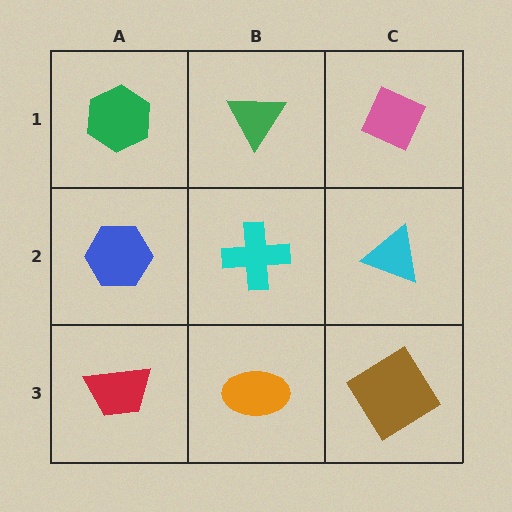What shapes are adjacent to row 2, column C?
A pink diamond (row 1, column C), a brown diamond (row 3, column C), a cyan cross (row 2, column B).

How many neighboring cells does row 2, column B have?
4.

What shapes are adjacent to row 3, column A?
A blue hexagon (row 2, column A), an orange ellipse (row 3, column B).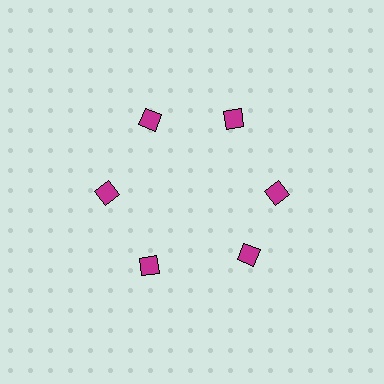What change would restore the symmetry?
The symmetry would be restored by rotating it back into even spacing with its neighbors so that all 6 diamonds sit at equal angles and equal distance from the center.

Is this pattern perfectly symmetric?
No. The 6 magenta diamonds are arranged in a ring, but one element near the 5 o'clock position is rotated out of alignment along the ring, breaking the 6-fold rotational symmetry.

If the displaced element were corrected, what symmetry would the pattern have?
It would have 6-fold rotational symmetry — the pattern would map onto itself every 60 degrees.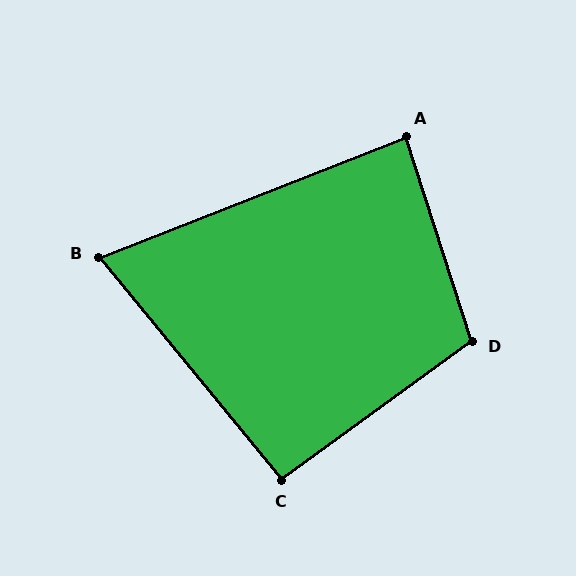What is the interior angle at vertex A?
Approximately 87 degrees (approximately right).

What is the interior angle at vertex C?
Approximately 93 degrees (approximately right).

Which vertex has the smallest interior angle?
B, at approximately 72 degrees.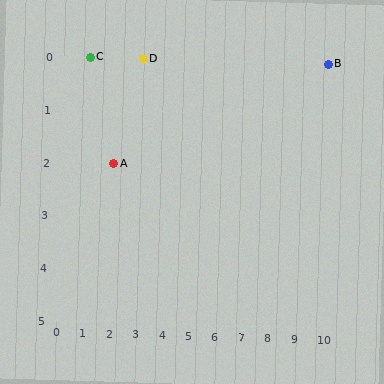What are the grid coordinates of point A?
Point A is at grid coordinates (2, 2).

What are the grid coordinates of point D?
Point D is at grid coordinates (3, 0).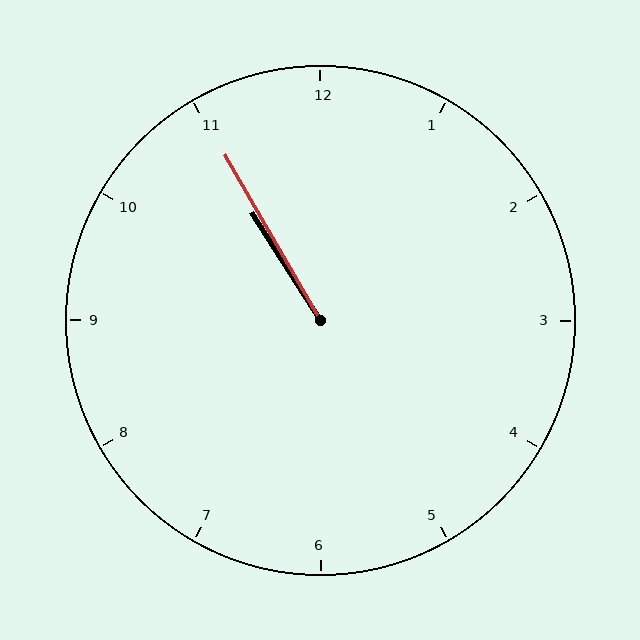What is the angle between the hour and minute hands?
Approximately 2 degrees.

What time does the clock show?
10:55.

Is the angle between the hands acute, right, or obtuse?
It is acute.